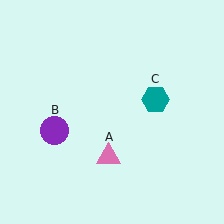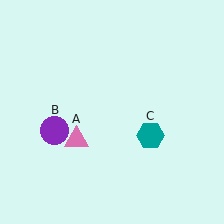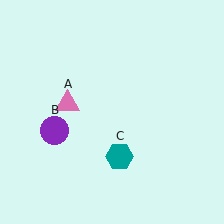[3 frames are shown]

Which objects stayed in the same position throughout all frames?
Purple circle (object B) remained stationary.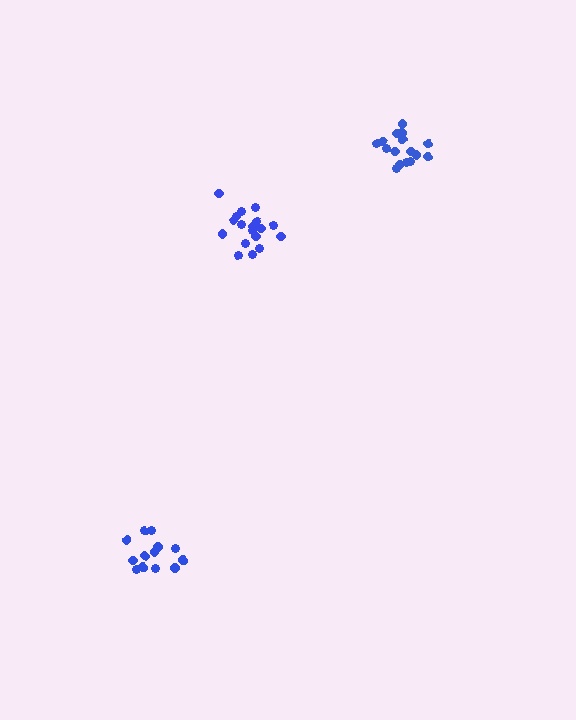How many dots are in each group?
Group 1: 19 dots, Group 2: 13 dots, Group 3: 16 dots (48 total).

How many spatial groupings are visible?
There are 3 spatial groupings.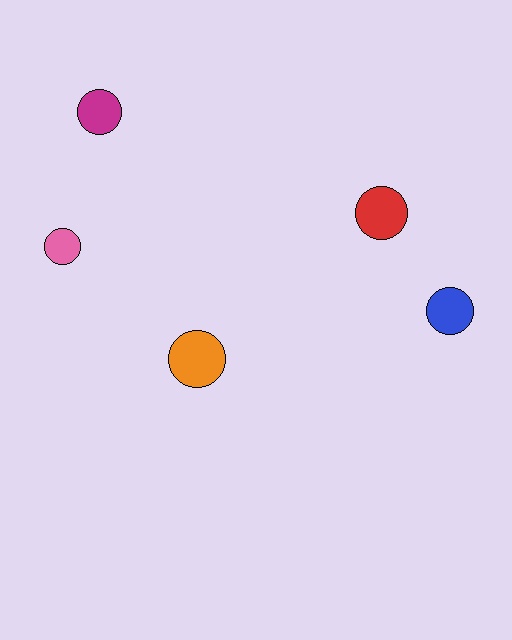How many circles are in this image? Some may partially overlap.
There are 5 circles.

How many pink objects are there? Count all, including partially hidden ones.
There is 1 pink object.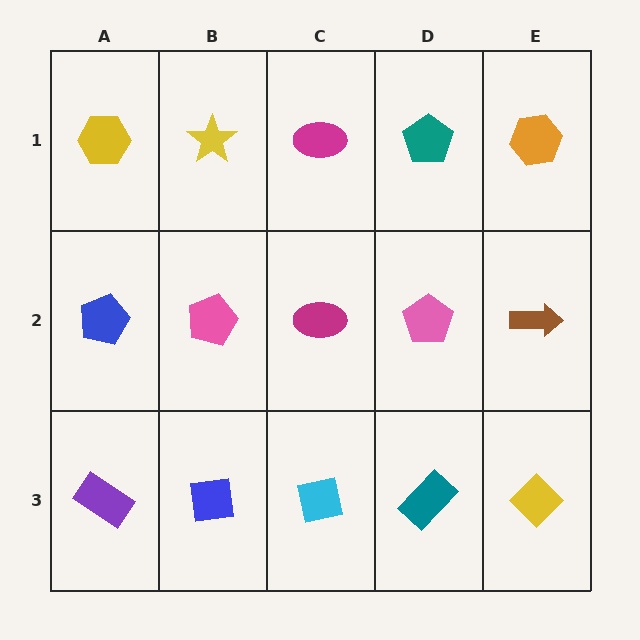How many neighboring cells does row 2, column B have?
4.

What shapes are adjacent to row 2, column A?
A yellow hexagon (row 1, column A), a purple rectangle (row 3, column A), a pink pentagon (row 2, column B).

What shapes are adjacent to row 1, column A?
A blue pentagon (row 2, column A), a yellow star (row 1, column B).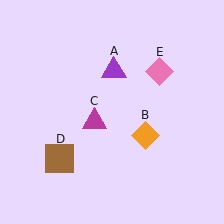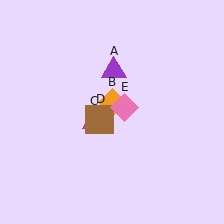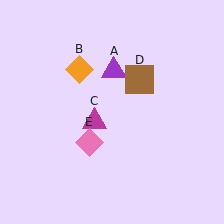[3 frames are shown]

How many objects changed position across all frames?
3 objects changed position: orange diamond (object B), brown square (object D), pink diamond (object E).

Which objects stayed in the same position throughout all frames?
Purple triangle (object A) and magenta triangle (object C) remained stationary.